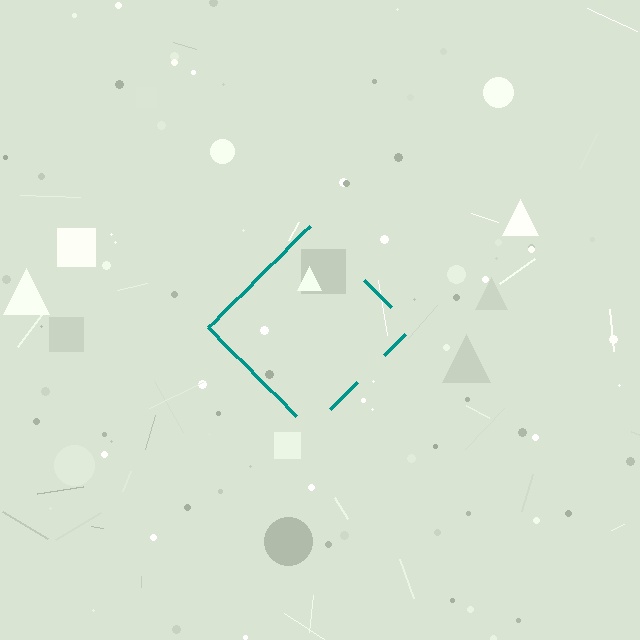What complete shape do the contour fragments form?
The contour fragments form a diamond.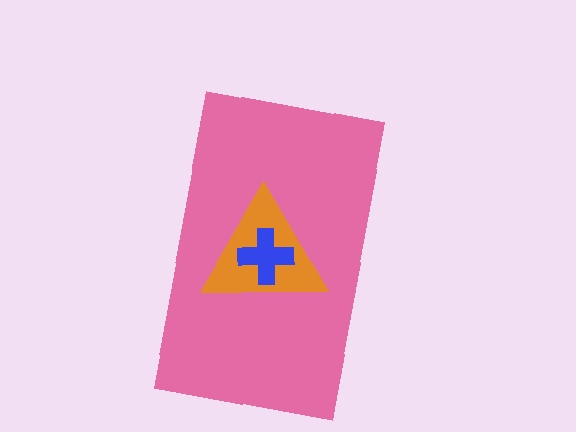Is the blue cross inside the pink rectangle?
Yes.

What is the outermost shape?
The pink rectangle.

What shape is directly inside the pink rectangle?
The orange triangle.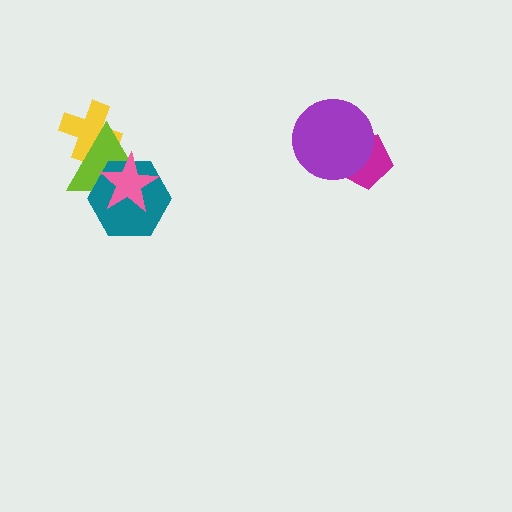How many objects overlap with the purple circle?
1 object overlaps with the purple circle.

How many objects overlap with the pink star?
2 objects overlap with the pink star.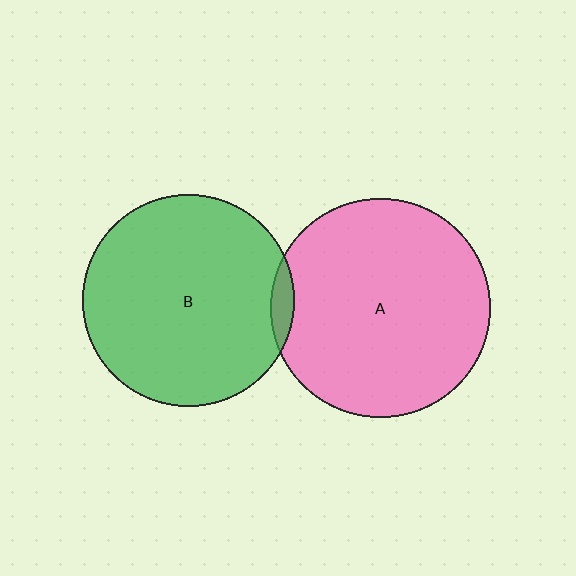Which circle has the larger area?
Circle A (pink).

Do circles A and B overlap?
Yes.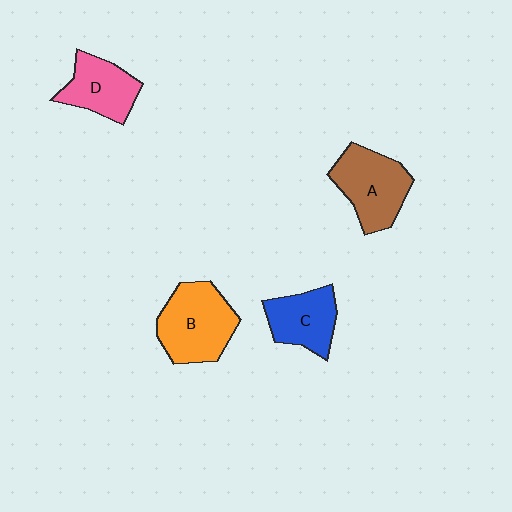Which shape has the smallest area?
Shape C (blue).